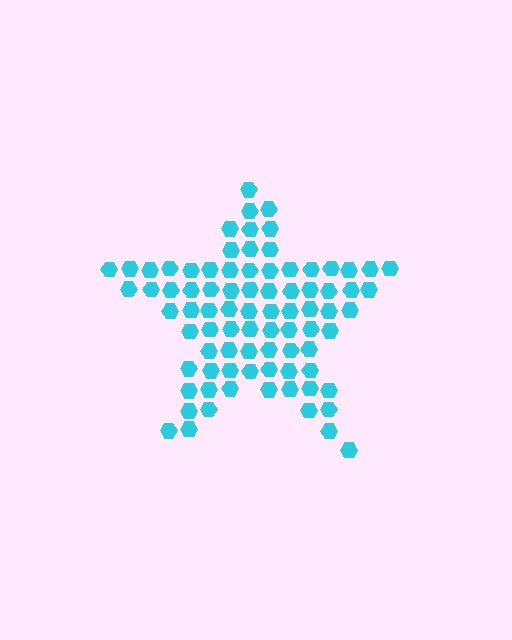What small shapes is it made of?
It is made of small hexagons.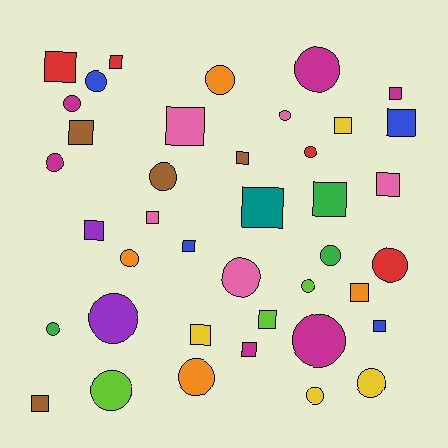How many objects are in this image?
There are 40 objects.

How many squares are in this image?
There are 20 squares.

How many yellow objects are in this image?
There are 4 yellow objects.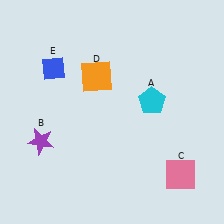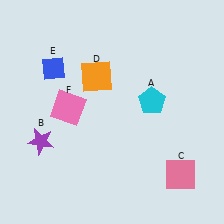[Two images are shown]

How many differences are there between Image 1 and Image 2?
There is 1 difference between the two images.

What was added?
A pink square (F) was added in Image 2.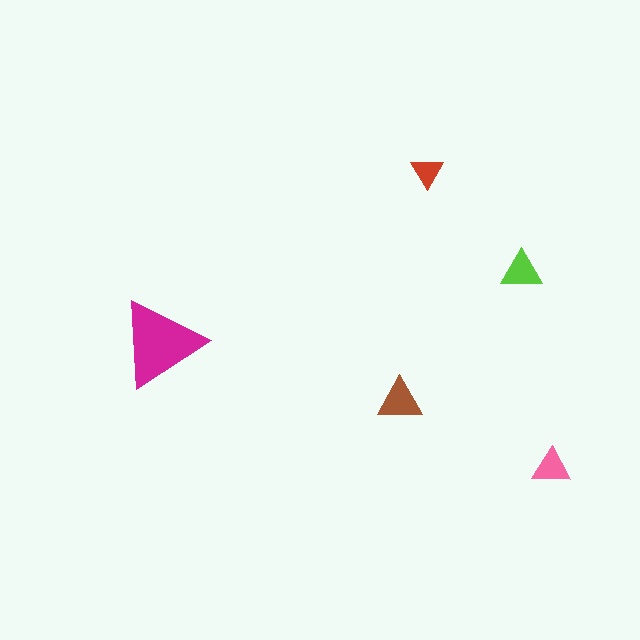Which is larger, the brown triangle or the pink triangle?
The brown one.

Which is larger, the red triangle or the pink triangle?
The pink one.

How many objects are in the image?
There are 5 objects in the image.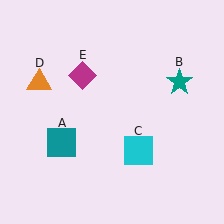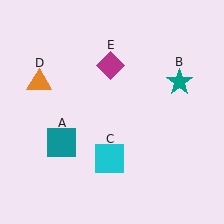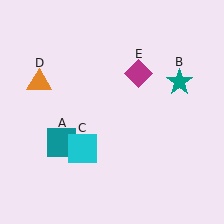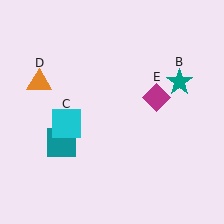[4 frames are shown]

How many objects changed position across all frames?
2 objects changed position: cyan square (object C), magenta diamond (object E).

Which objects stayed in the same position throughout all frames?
Teal square (object A) and teal star (object B) and orange triangle (object D) remained stationary.